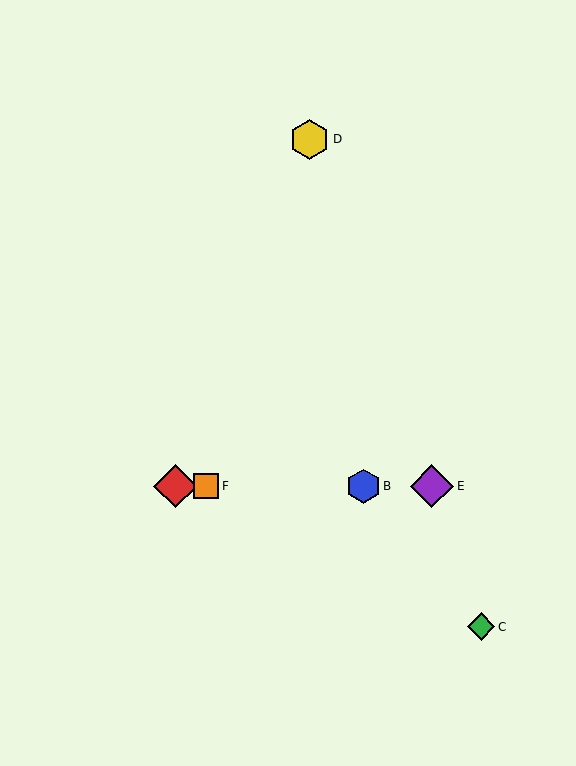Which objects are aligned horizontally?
Objects A, B, E, F are aligned horizontally.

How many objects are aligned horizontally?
4 objects (A, B, E, F) are aligned horizontally.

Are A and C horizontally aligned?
No, A is at y≈486 and C is at y≈627.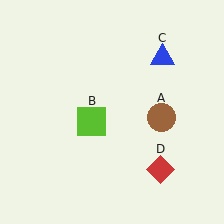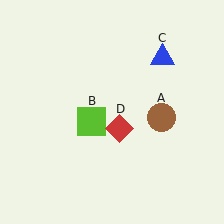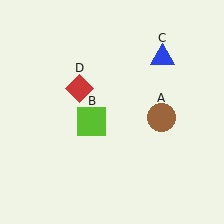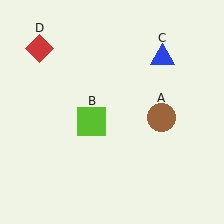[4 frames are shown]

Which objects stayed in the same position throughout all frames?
Brown circle (object A) and lime square (object B) and blue triangle (object C) remained stationary.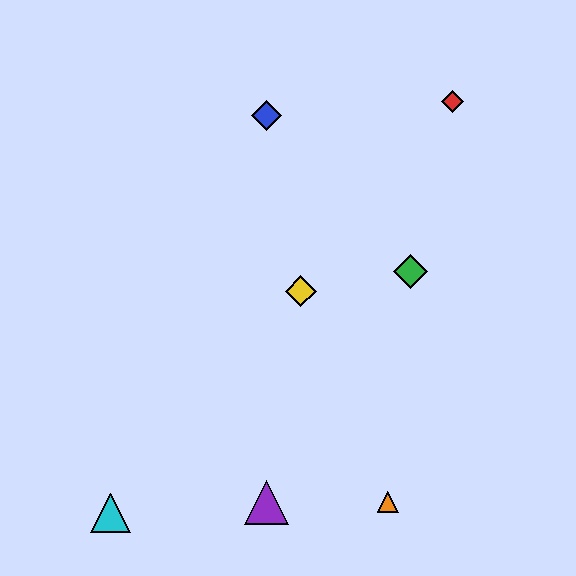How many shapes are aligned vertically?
2 shapes (the blue diamond, the purple triangle) are aligned vertically.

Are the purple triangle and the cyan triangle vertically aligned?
No, the purple triangle is at x≈266 and the cyan triangle is at x≈111.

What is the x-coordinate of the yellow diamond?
The yellow diamond is at x≈301.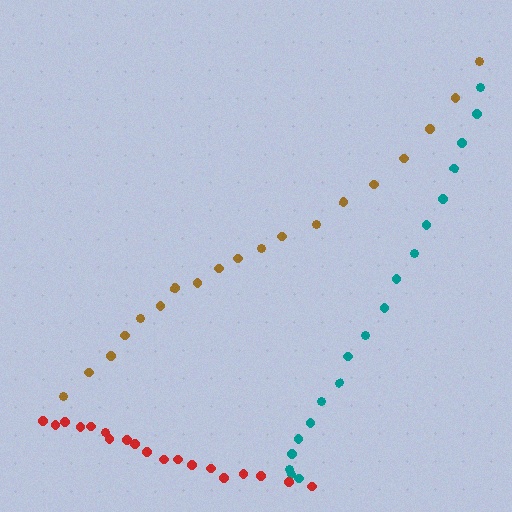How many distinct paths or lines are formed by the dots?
There are 3 distinct paths.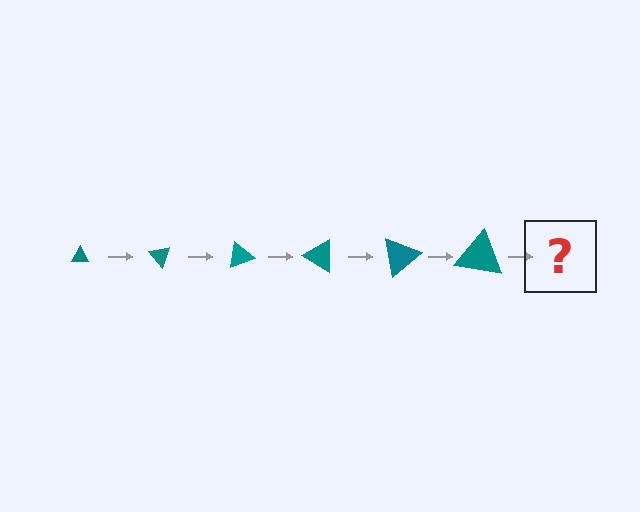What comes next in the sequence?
The next element should be a triangle, larger than the previous one and rotated 300 degrees from the start.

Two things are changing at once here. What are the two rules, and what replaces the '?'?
The two rules are that the triangle grows larger each step and it rotates 50 degrees each step. The '?' should be a triangle, larger than the previous one and rotated 300 degrees from the start.